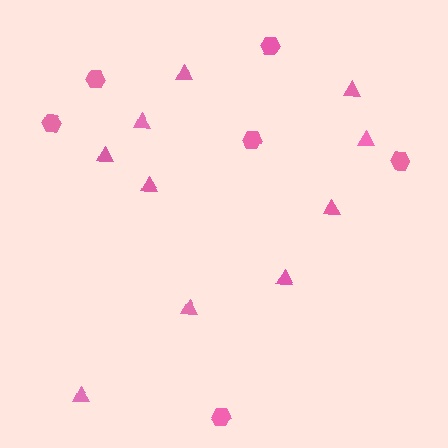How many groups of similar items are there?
There are 2 groups: one group of hexagons (6) and one group of triangles (10).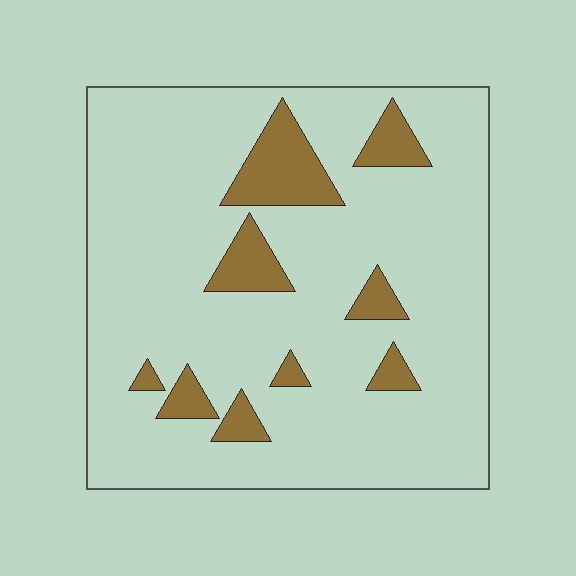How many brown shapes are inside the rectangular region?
9.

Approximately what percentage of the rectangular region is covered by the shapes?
Approximately 15%.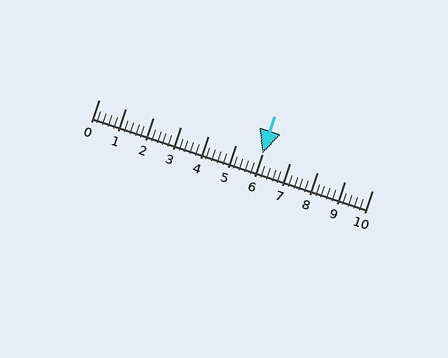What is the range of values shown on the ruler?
The ruler shows values from 0 to 10.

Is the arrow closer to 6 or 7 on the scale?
The arrow is closer to 6.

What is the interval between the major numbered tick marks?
The major tick marks are spaced 1 units apart.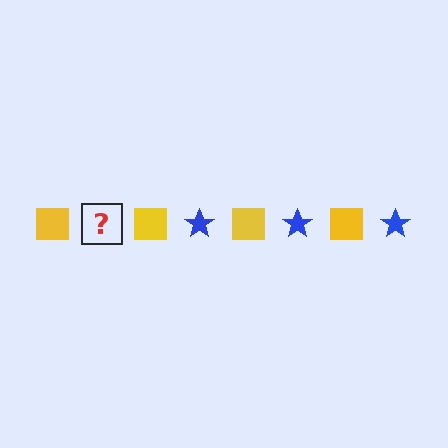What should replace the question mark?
The question mark should be replaced with a blue star.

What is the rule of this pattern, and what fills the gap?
The rule is that the pattern alternates between yellow square and blue star. The gap should be filled with a blue star.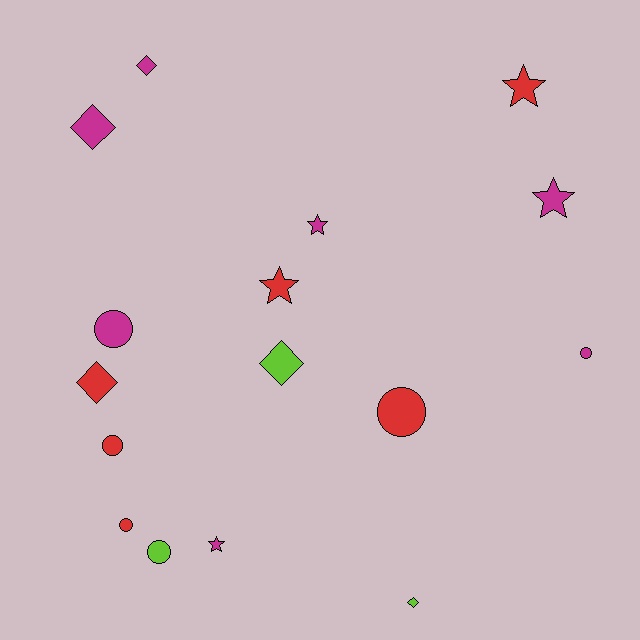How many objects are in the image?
There are 16 objects.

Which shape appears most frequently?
Circle, with 6 objects.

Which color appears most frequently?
Magenta, with 7 objects.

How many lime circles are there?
There is 1 lime circle.